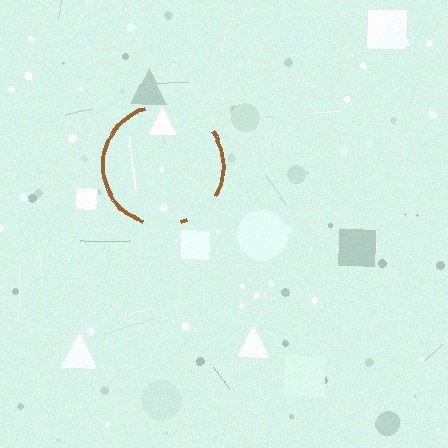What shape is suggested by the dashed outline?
The dashed outline suggests a circle.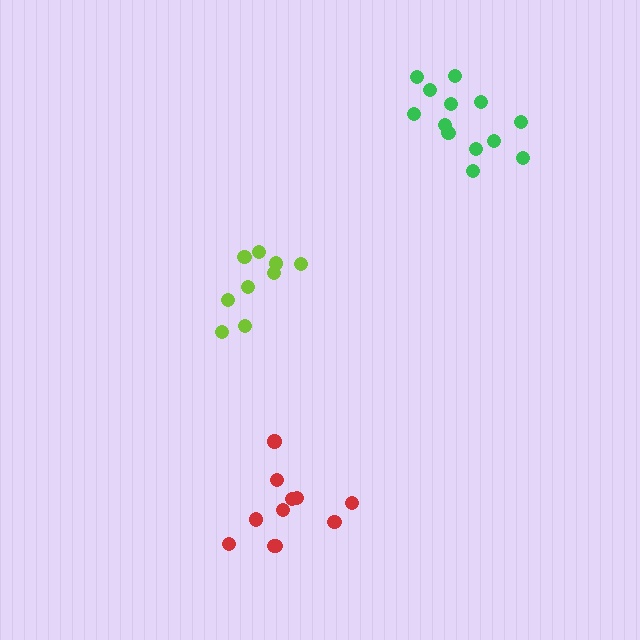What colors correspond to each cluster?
The clusters are colored: lime, red, green.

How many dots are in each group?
Group 1: 9 dots, Group 2: 11 dots, Group 3: 13 dots (33 total).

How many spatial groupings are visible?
There are 3 spatial groupings.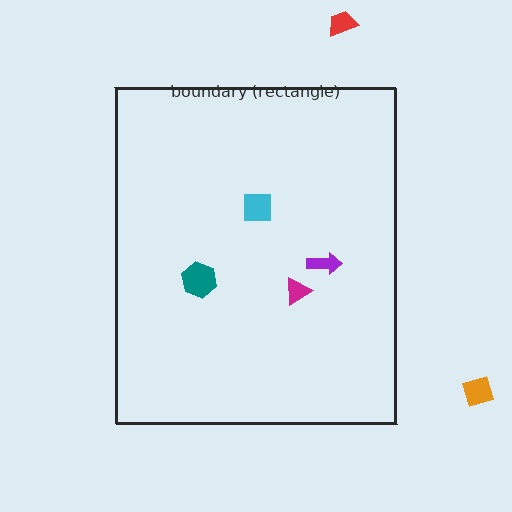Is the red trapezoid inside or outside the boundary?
Outside.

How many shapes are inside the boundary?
4 inside, 2 outside.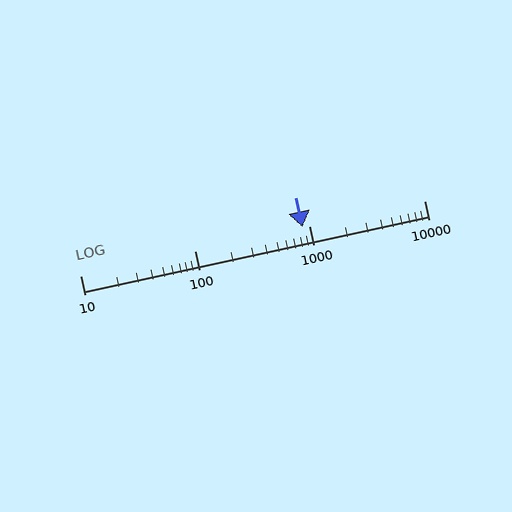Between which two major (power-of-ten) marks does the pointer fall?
The pointer is between 100 and 1000.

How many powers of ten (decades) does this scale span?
The scale spans 3 decades, from 10 to 10000.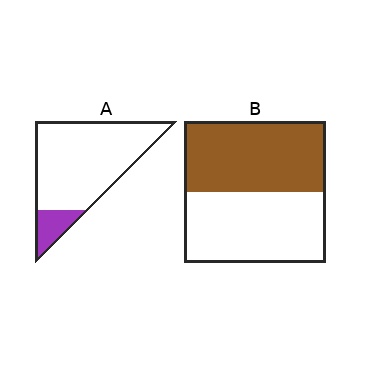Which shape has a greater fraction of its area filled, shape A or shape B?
Shape B.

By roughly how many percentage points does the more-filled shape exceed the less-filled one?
By roughly 35 percentage points (B over A).